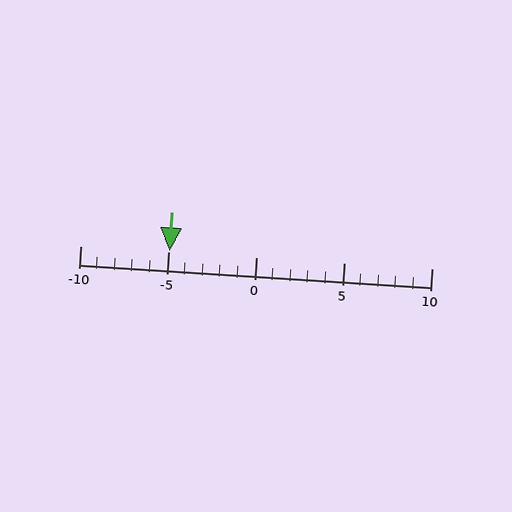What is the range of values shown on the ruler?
The ruler shows values from -10 to 10.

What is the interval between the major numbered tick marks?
The major tick marks are spaced 5 units apart.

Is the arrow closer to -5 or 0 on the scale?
The arrow is closer to -5.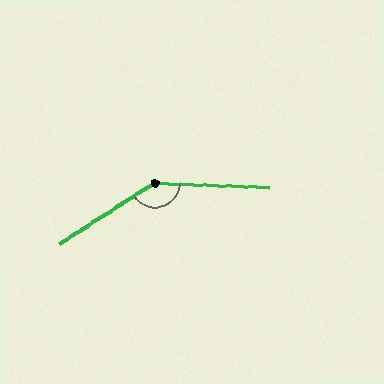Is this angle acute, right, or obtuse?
It is obtuse.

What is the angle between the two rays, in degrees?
Approximately 145 degrees.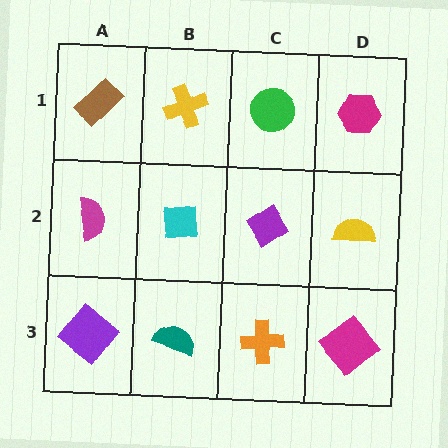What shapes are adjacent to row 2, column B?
A yellow cross (row 1, column B), a teal semicircle (row 3, column B), a magenta semicircle (row 2, column A), a purple diamond (row 2, column C).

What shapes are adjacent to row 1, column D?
A yellow semicircle (row 2, column D), a green circle (row 1, column C).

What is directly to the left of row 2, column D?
A purple diamond.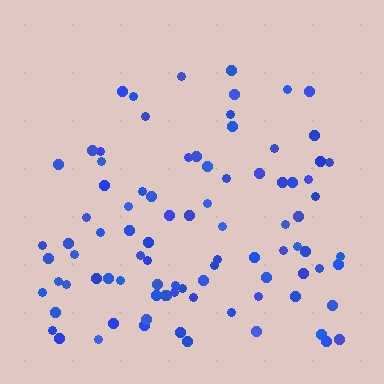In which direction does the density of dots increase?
From top to bottom, with the bottom side densest.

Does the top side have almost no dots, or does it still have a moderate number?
Still a moderate number, just noticeably fewer than the bottom.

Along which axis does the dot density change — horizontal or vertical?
Vertical.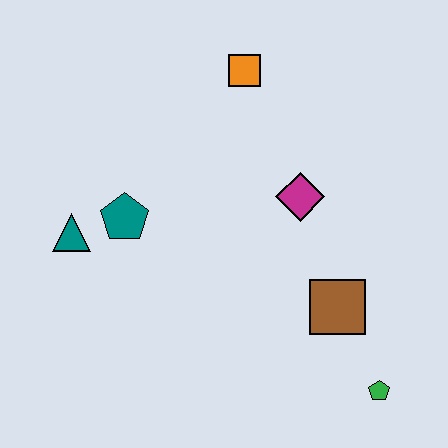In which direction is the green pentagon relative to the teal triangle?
The green pentagon is to the right of the teal triangle.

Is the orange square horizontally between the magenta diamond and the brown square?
No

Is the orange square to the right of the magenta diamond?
No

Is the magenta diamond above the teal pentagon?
Yes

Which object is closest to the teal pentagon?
The teal triangle is closest to the teal pentagon.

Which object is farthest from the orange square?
The green pentagon is farthest from the orange square.